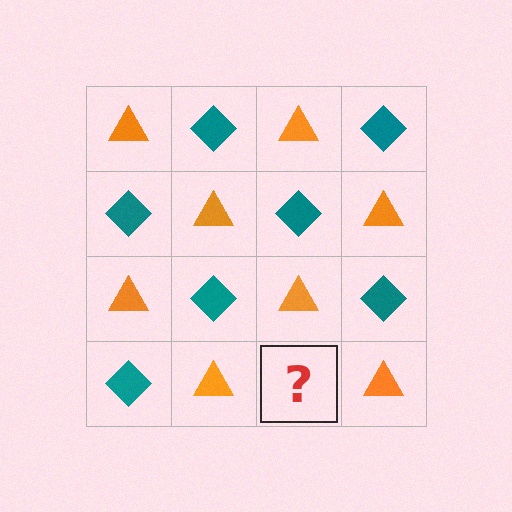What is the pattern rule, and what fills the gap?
The rule is that it alternates orange triangle and teal diamond in a checkerboard pattern. The gap should be filled with a teal diamond.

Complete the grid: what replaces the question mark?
The question mark should be replaced with a teal diamond.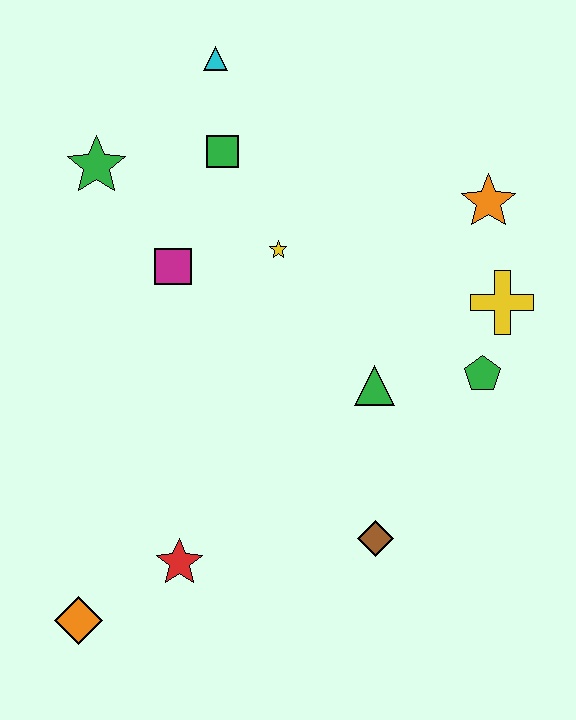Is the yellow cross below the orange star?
Yes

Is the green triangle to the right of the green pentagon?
No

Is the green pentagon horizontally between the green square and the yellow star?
No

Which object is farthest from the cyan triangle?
The orange diamond is farthest from the cyan triangle.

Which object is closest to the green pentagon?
The yellow cross is closest to the green pentagon.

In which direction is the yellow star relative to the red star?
The yellow star is above the red star.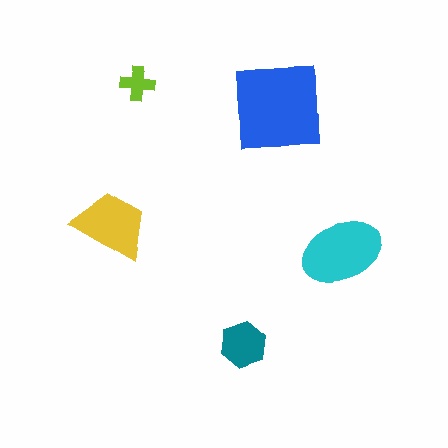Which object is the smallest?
The lime cross.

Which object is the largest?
The blue square.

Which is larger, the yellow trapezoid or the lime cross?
The yellow trapezoid.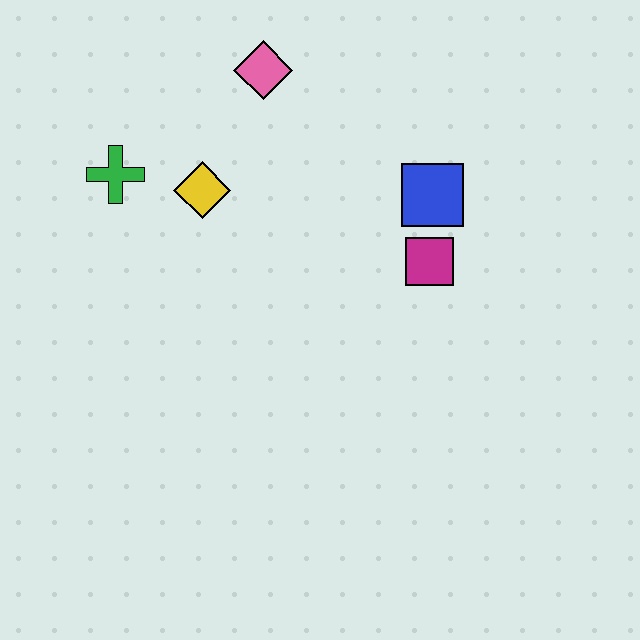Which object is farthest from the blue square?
The green cross is farthest from the blue square.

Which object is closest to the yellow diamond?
The green cross is closest to the yellow diamond.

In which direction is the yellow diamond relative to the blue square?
The yellow diamond is to the left of the blue square.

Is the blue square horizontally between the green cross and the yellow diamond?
No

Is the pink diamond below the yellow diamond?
No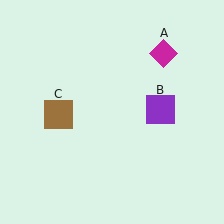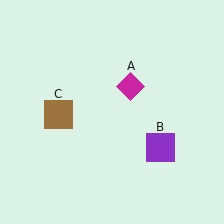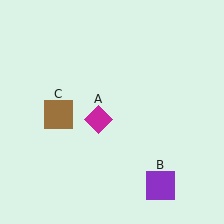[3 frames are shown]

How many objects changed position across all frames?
2 objects changed position: magenta diamond (object A), purple square (object B).